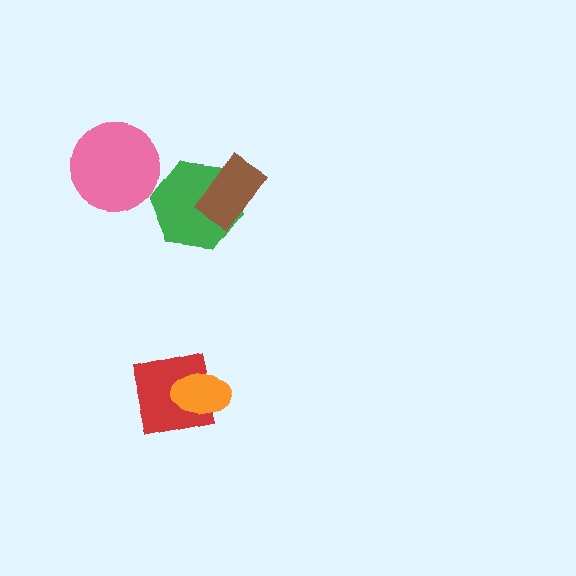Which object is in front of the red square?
The orange ellipse is in front of the red square.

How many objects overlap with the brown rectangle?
1 object overlaps with the brown rectangle.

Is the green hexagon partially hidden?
Yes, it is partially covered by another shape.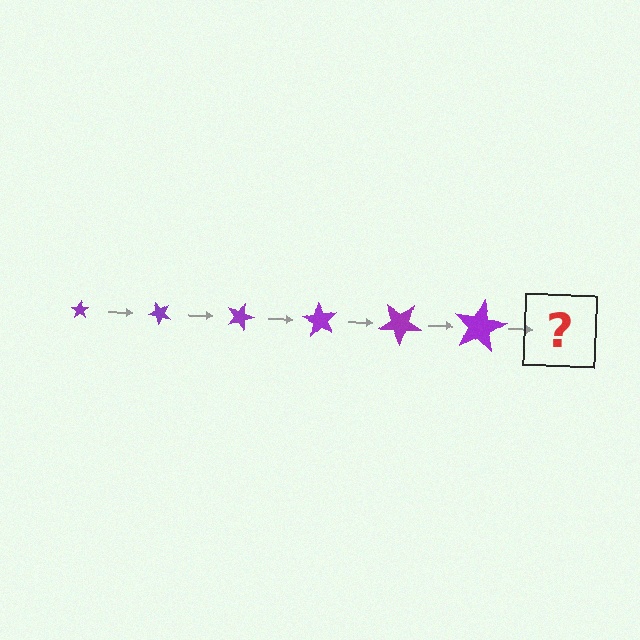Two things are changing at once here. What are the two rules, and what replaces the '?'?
The two rules are that the star grows larger each step and it rotates 45 degrees each step. The '?' should be a star, larger than the previous one and rotated 270 degrees from the start.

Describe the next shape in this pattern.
It should be a star, larger than the previous one and rotated 270 degrees from the start.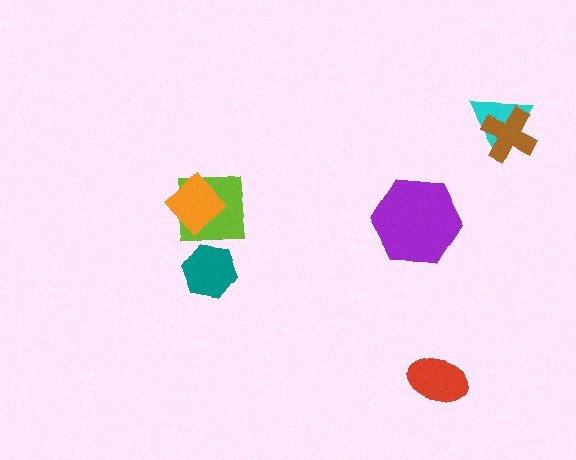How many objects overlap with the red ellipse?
0 objects overlap with the red ellipse.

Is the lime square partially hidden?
Yes, it is partially covered by another shape.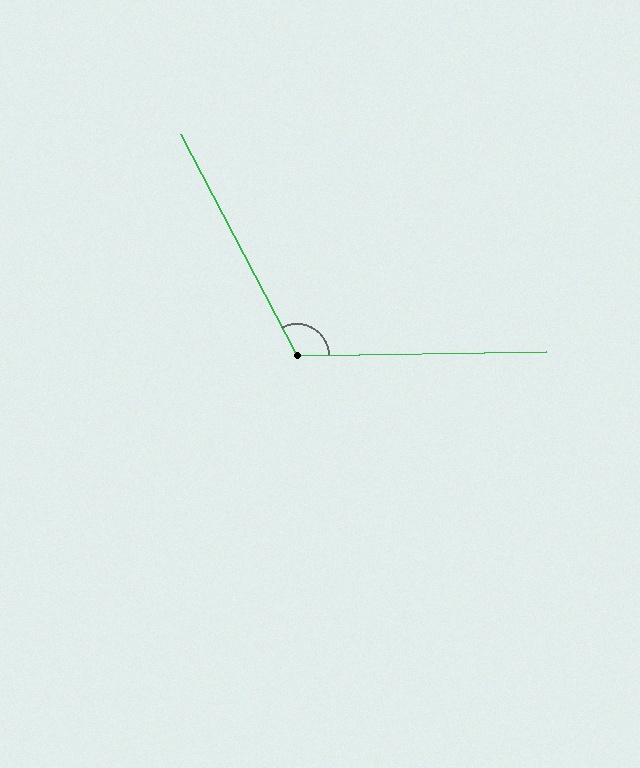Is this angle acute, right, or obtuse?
It is obtuse.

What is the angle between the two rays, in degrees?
Approximately 116 degrees.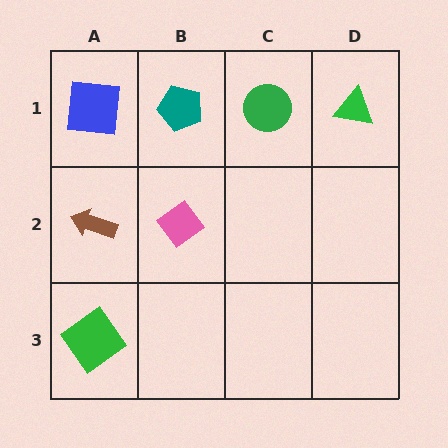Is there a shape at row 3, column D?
No, that cell is empty.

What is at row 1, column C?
A green circle.